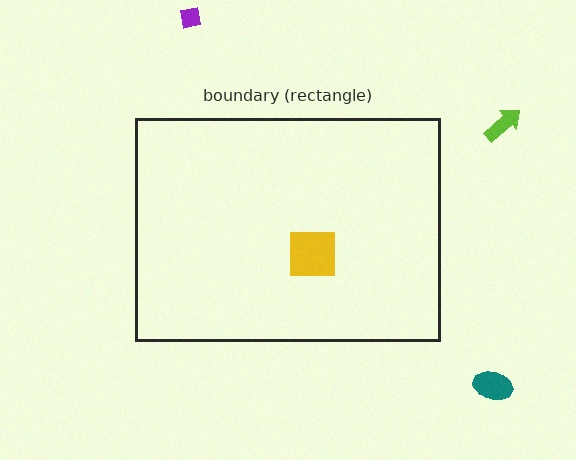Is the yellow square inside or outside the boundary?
Inside.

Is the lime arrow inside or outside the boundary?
Outside.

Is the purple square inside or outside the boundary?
Outside.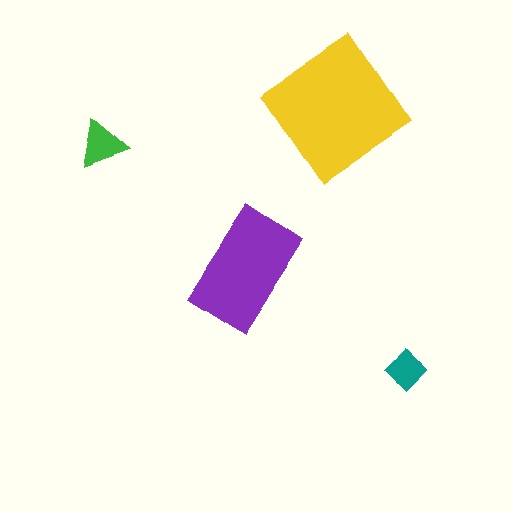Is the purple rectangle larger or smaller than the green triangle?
Larger.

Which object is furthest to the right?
The teal diamond is rightmost.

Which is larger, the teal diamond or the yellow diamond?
The yellow diamond.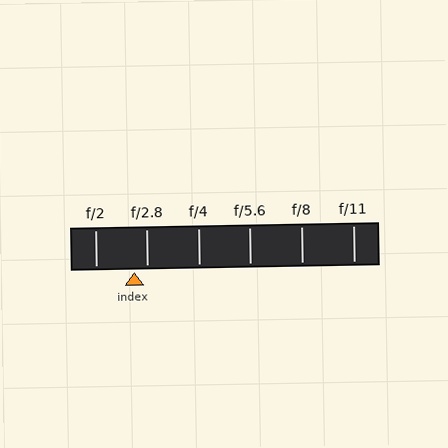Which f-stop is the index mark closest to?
The index mark is closest to f/2.8.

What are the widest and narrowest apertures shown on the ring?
The widest aperture shown is f/2 and the narrowest is f/11.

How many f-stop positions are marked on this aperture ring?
There are 6 f-stop positions marked.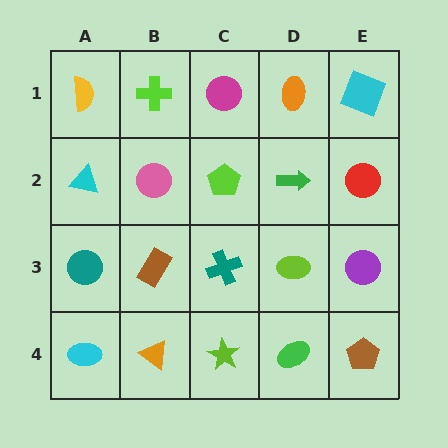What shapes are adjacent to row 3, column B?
A pink circle (row 2, column B), an orange triangle (row 4, column B), a teal circle (row 3, column A), a teal cross (row 3, column C).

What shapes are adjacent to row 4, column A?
A teal circle (row 3, column A), an orange triangle (row 4, column B).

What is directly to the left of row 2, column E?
A green arrow.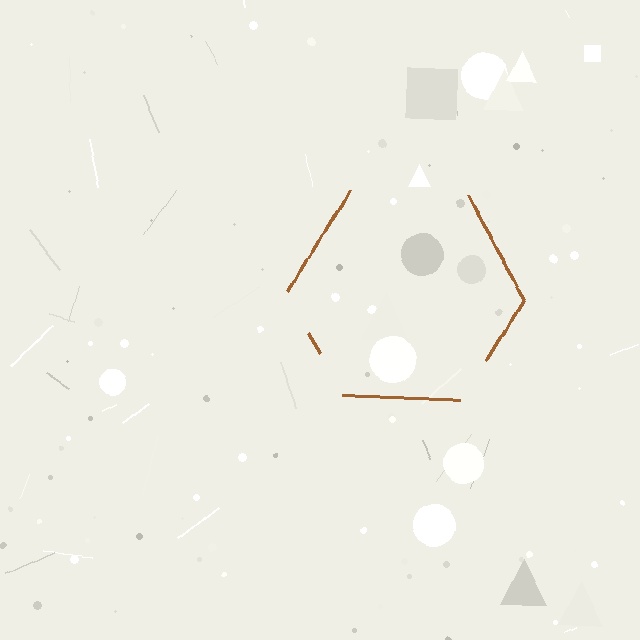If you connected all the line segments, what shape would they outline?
They would outline a hexagon.